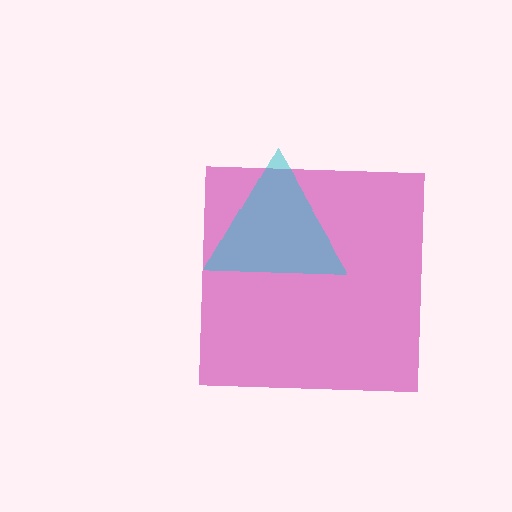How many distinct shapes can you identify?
There are 2 distinct shapes: a magenta square, a cyan triangle.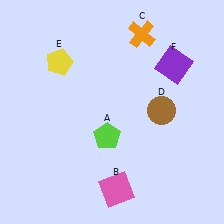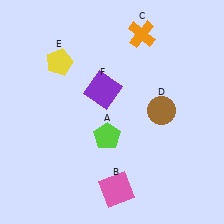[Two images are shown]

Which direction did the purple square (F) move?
The purple square (F) moved left.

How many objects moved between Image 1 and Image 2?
1 object moved between the two images.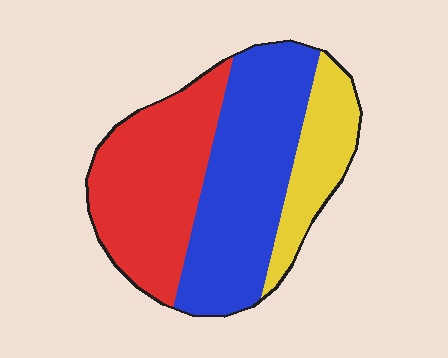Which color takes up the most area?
Blue, at roughly 45%.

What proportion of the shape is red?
Red takes up about three eighths (3/8) of the shape.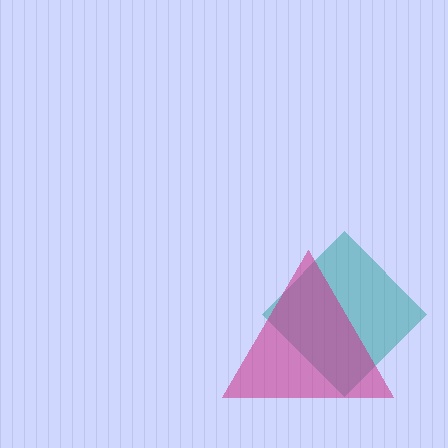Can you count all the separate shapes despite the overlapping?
Yes, there are 2 separate shapes.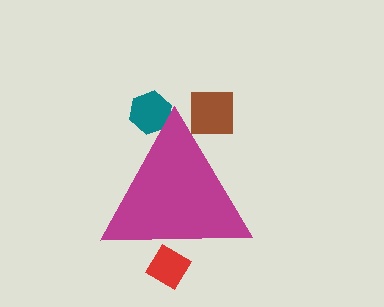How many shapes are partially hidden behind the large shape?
3 shapes are partially hidden.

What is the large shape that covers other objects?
A magenta triangle.